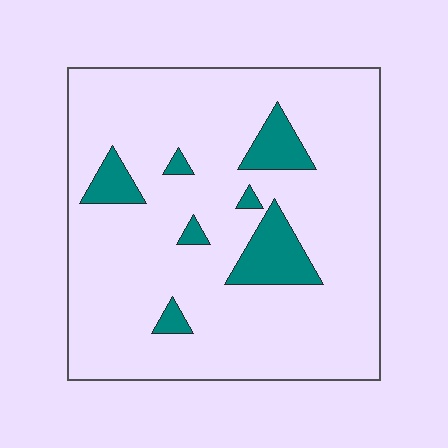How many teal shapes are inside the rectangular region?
7.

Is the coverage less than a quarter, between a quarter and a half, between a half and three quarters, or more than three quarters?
Less than a quarter.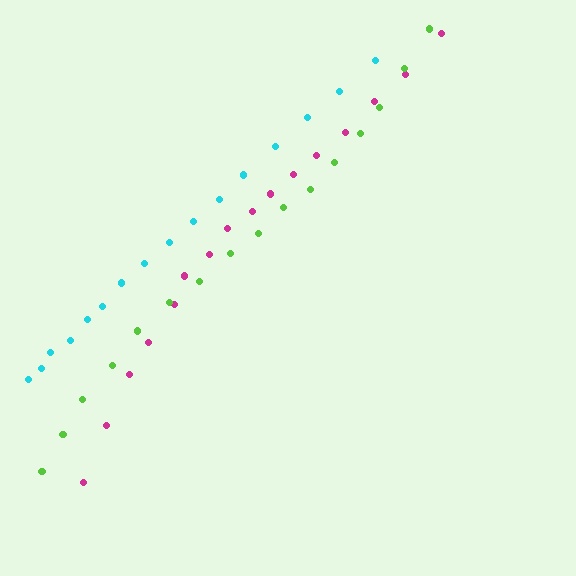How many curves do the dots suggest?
There are 3 distinct paths.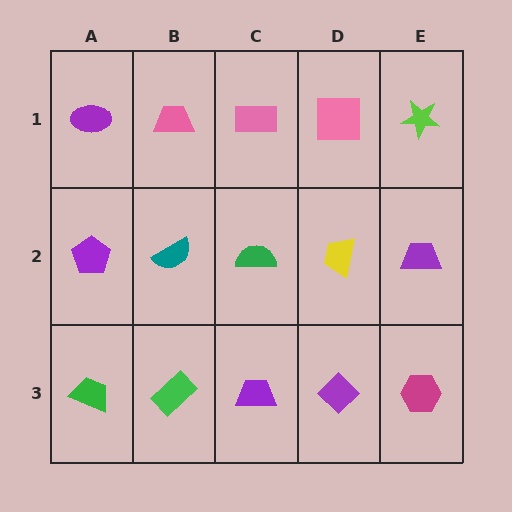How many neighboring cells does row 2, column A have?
3.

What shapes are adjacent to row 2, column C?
A pink rectangle (row 1, column C), a purple trapezoid (row 3, column C), a teal semicircle (row 2, column B), a yellow trapezoid (row 2, column D).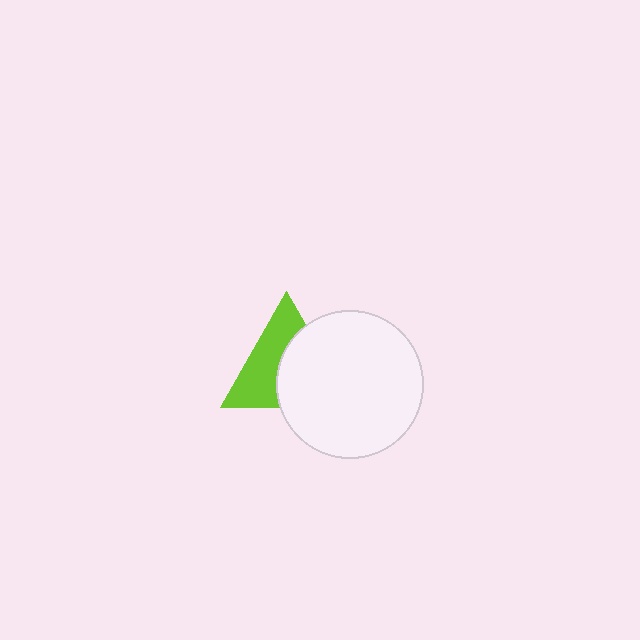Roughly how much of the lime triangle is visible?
About half of it is visible (roughly 50%).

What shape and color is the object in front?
The object in front is a white circle.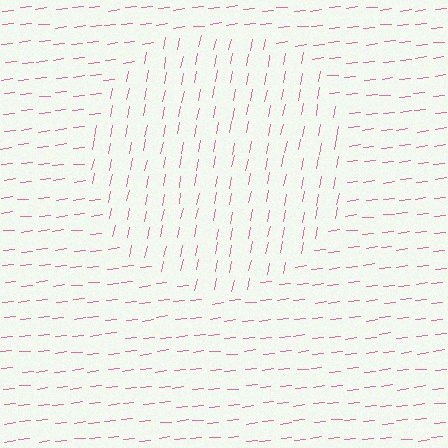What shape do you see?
I see a circle.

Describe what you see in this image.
The image is filled with small pink line segments. A circle region in the image has lines oriented differently from the surrounding lines, creating a visible texture boundary.